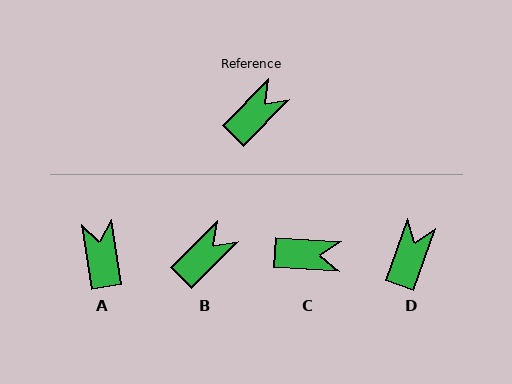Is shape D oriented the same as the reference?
No, it is off by about 26 degrees.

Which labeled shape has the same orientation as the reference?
B.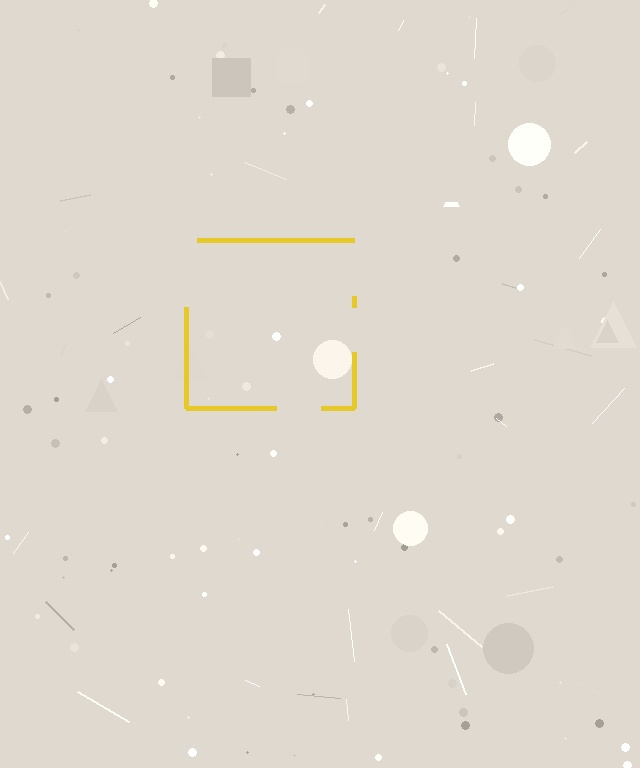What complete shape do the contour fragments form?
The contour fragments form a square.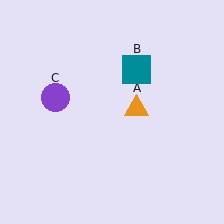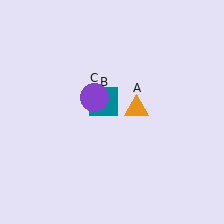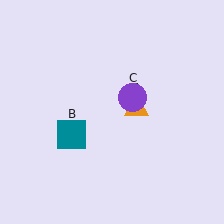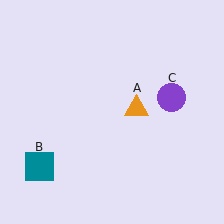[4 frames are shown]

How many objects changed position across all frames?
2 objects changed position: teal square (object B), purple circle (object C).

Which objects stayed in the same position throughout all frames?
Orange triangle (object A) remained stationary.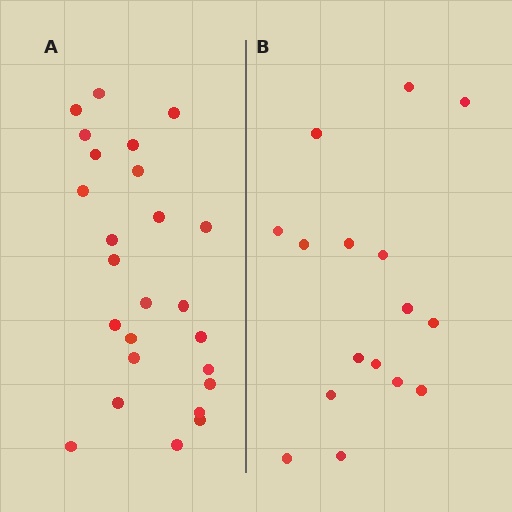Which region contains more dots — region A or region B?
Region A (the left region) has more dots.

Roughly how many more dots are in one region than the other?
Region A has roughly 8 or so more dots than region B.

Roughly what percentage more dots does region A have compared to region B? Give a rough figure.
About 55% more.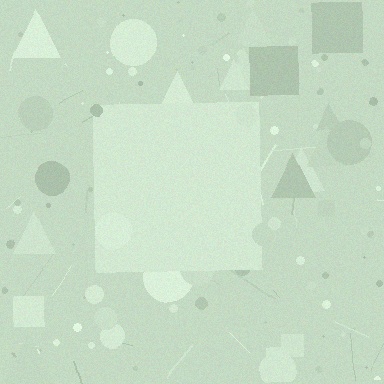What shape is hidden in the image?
A square is hidden in the image.